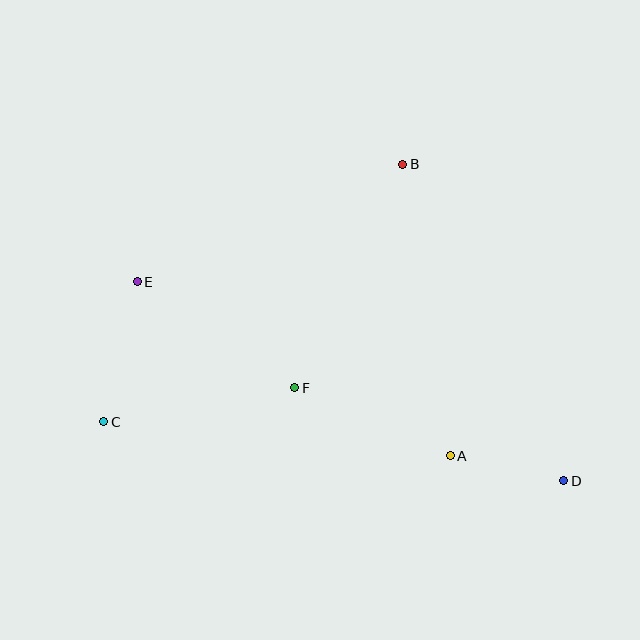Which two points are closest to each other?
Points A and D are closest to each other.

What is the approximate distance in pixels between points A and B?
The distance between A and B is approximately 295 pixels.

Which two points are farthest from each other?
Points D and E are farthest from each other.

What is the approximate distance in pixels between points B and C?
The distance between B and C is approximately 394 pixels.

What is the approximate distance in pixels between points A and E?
The distance between A and E is approximately 358 pixels.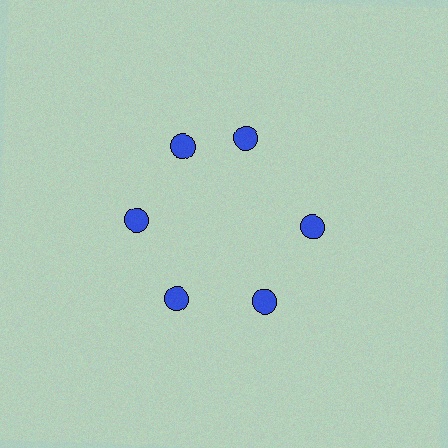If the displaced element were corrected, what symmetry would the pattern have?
It would have 6-fold rotational symmetry — the pattern would map onto itself every 60 degrees.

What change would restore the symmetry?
The symmetry would be restored by rotating it back into even spacing with its neighbors so that all 6 circles sit at equal angles and equal distance from the center.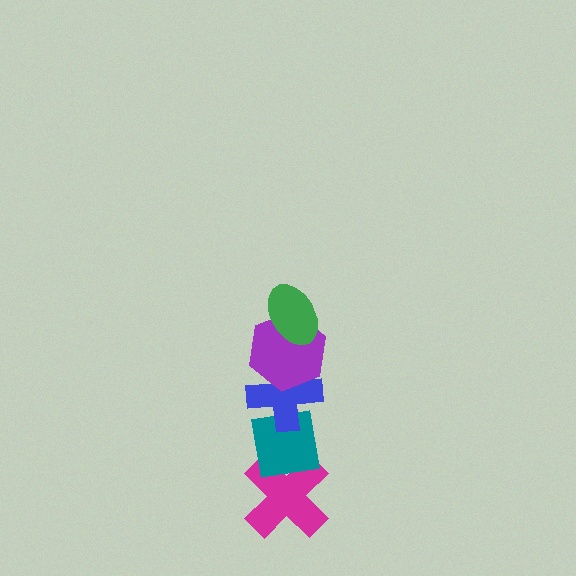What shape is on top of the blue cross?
The purple hexagon is on top of the blue cross.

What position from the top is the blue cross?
The blue cross is 3rd from the top.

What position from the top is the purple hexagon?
The purple hexagon is 2nd from the top.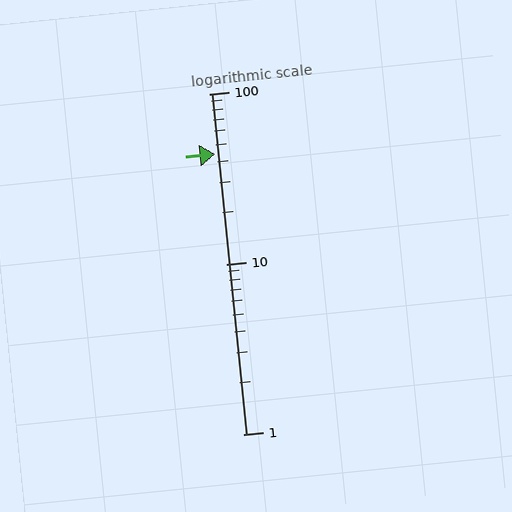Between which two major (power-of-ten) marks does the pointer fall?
The pointer is between 10 and 100.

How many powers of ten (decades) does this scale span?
The scale spans 2 decades, from 1 to 100.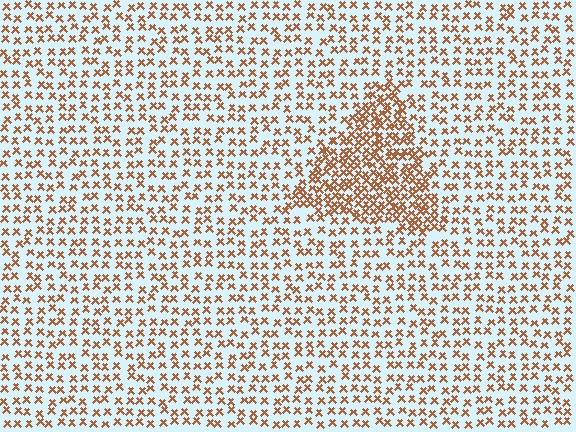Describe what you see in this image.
The image contains small brown elements arranged at two different densities. A triangle-shaped region is visible where the elements are more densely packed than the surrounding area.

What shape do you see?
I see a triangle.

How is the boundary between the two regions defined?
The boundary is defined by a change in element density (approximately 2.1x ratio). All elements are the same color, size, and shape.